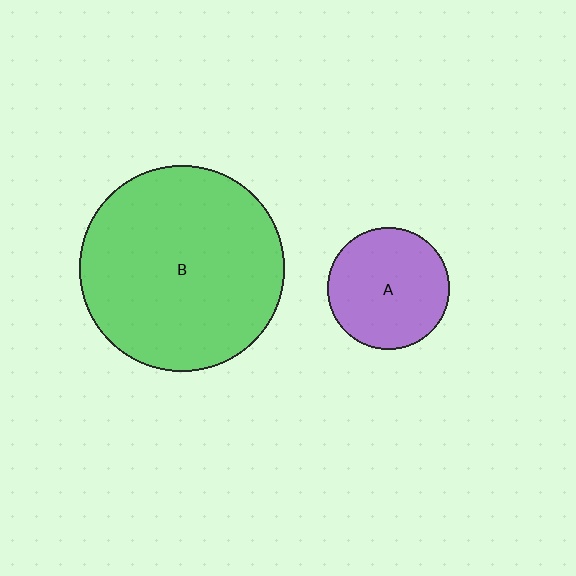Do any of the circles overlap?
No, none of the circles overlap.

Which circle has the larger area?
Circle B (green).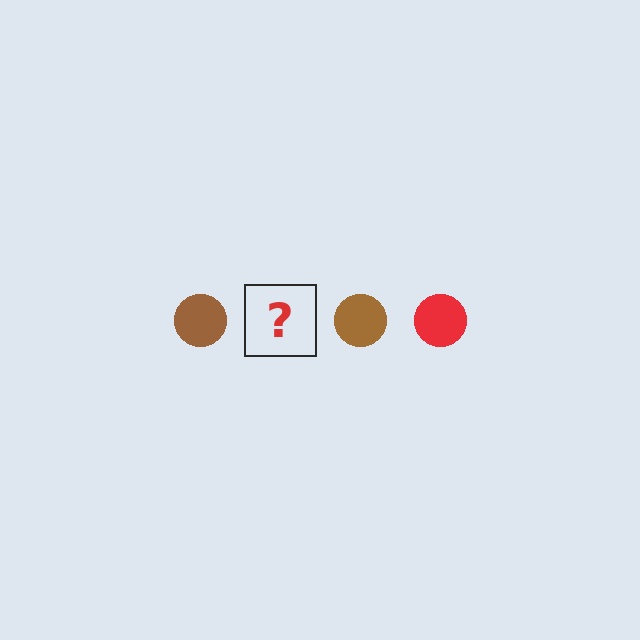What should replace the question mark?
The question mark should be replaced with a red circle.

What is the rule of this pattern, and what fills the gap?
The rule is that the pattern cycles through brown, red circles. The gap should be filled with a red circle.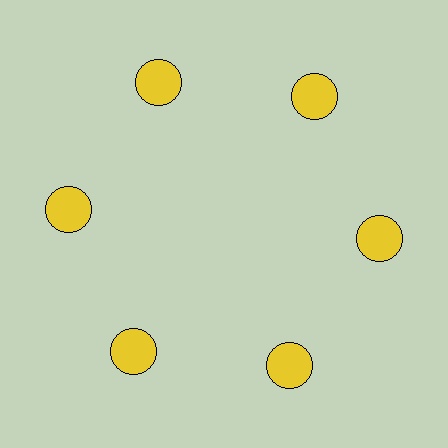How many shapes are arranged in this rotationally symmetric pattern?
There are 6 shapes, arranged in 6 groups of 1.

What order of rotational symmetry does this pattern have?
This pattern has 6-fold rotational symmetry.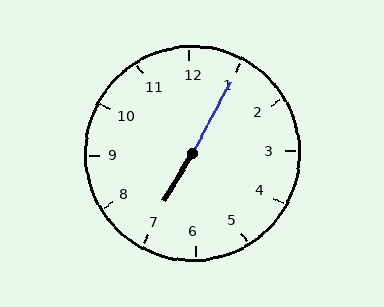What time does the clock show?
7:05.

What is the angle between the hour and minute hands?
Approximately 178 degrees.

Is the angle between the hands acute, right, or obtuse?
It is obtuse.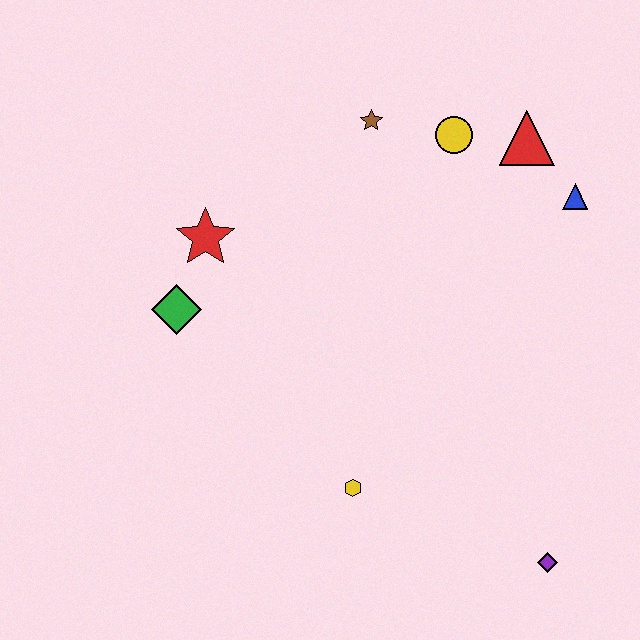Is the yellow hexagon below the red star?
Yes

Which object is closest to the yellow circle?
The red triangle is closest to the yellow circle.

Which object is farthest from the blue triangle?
The green diamond is farthest from the blue triangle.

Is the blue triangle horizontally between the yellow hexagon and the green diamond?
No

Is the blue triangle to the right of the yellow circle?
Yes